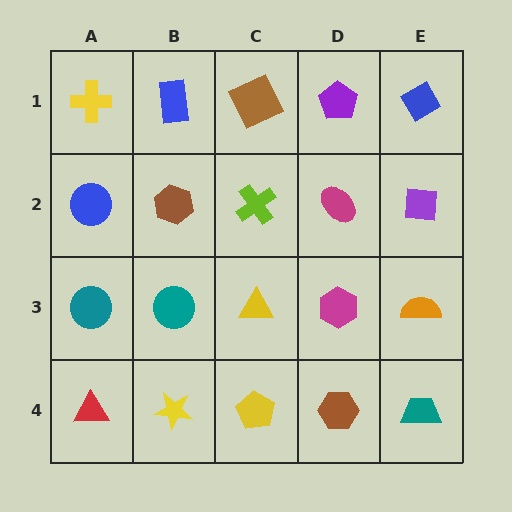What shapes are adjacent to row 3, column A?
A blue circle (row 2, column A), a red triangle (row 4, column A), a teal circle (row 3, column B).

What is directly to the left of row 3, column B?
A teal circle.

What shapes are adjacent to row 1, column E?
A purple square (row 2, column E), a purple pentagon (row 1, column D).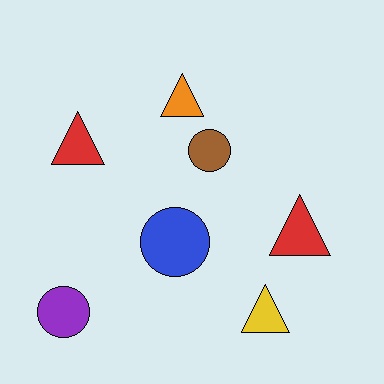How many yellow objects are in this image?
There is 1 yellow object.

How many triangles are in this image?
There are 4 triangles.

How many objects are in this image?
There are 7 objects.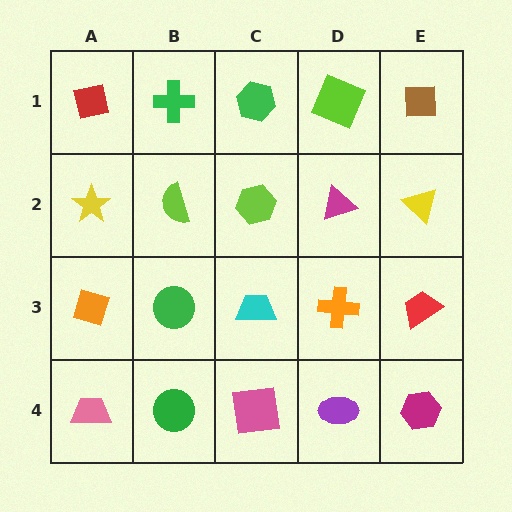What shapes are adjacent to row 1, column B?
A lime semicircle (row 2, column B), a red square (row 1, column A), a green hexagon (row 1, column C).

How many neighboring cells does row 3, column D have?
4.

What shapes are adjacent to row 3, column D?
A magenta triangle (row 2, column D), a purple ellipse (row 4, column D), a cyan trapezoid (row 3, column C), a red trapezoid (row 3, column E).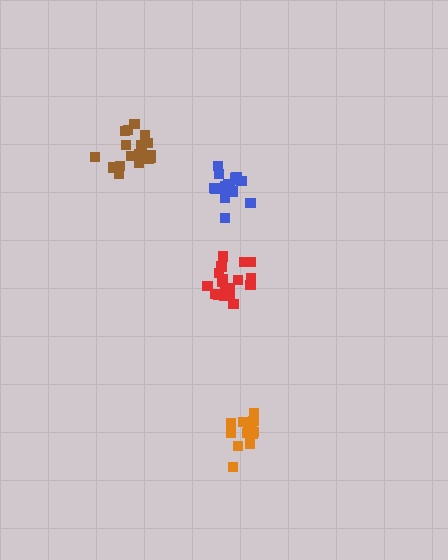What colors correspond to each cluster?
The clusters are colored: red, brown, orange, blue.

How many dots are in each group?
Group 1: 21 dots, Group 2: 20 dots, Group 3: 15 dots, Group 4: 16 dots (72 total).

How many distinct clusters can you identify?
There are 4 distinct clusters.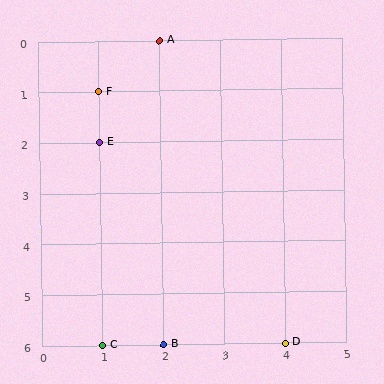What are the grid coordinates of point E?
Point E is at grid coordinates (1, 2).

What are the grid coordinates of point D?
Point D is at grid coordinates (4, 6).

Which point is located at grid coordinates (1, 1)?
Point F is at (1, 1).